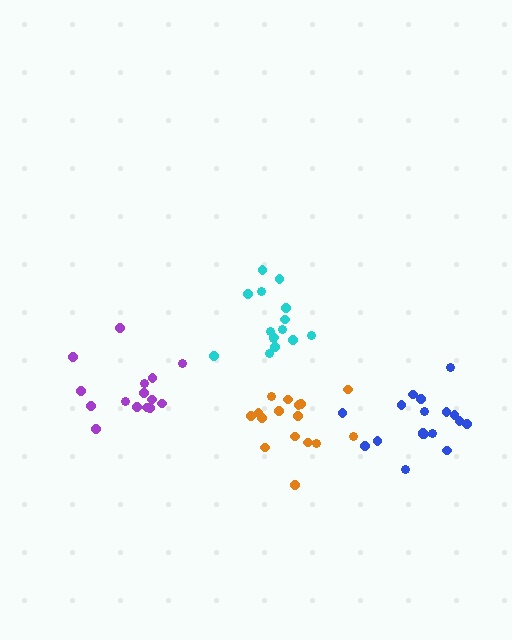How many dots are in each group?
Group 1: 15 dots, Group 2: 16 dots, Group 3: 18 dots, Group 4: 15 dots (64 total).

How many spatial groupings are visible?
There are 4 spatial groupings.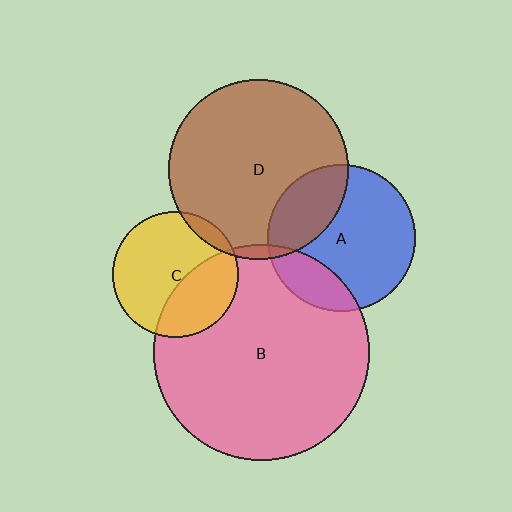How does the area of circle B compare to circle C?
Approximately 2.9 times.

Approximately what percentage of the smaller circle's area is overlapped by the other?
Approximately 10%.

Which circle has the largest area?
Circle B (pink).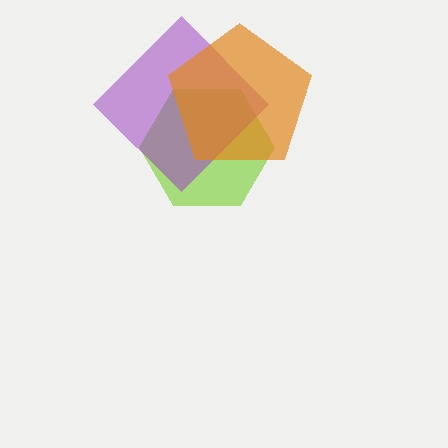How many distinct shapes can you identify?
There are 3 distinct shapes: a lime hexagon, a purple diamond, an orange pentagon.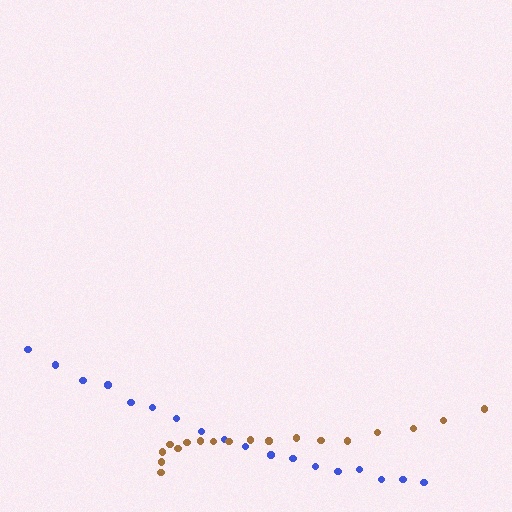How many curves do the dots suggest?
There are 2 distinct paths.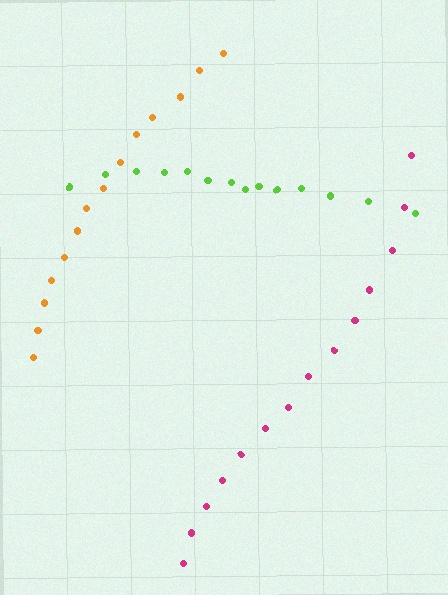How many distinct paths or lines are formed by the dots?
There are 3 distinct paths.